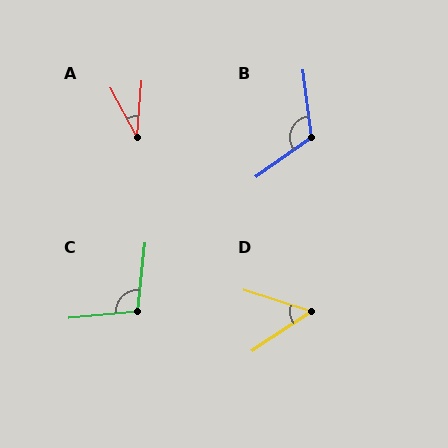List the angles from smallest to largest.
A (33°), D (51°), C (101°), B (117°).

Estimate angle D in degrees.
Approximately 51 degrees.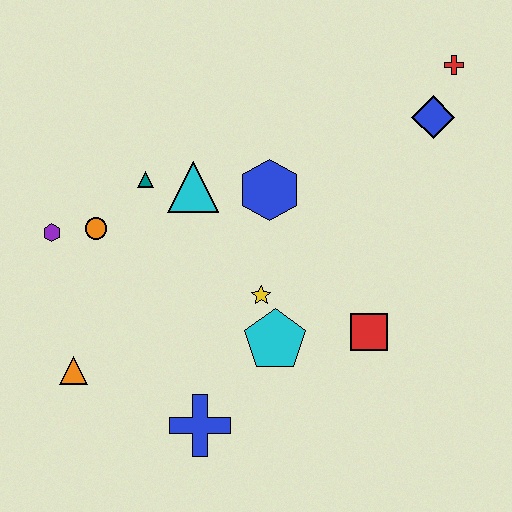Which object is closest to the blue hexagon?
The cyan triangle is closest to the blue hexagon.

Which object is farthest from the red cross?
The orange triangle is farthest from the red cross.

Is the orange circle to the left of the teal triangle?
Yes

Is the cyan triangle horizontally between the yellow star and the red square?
No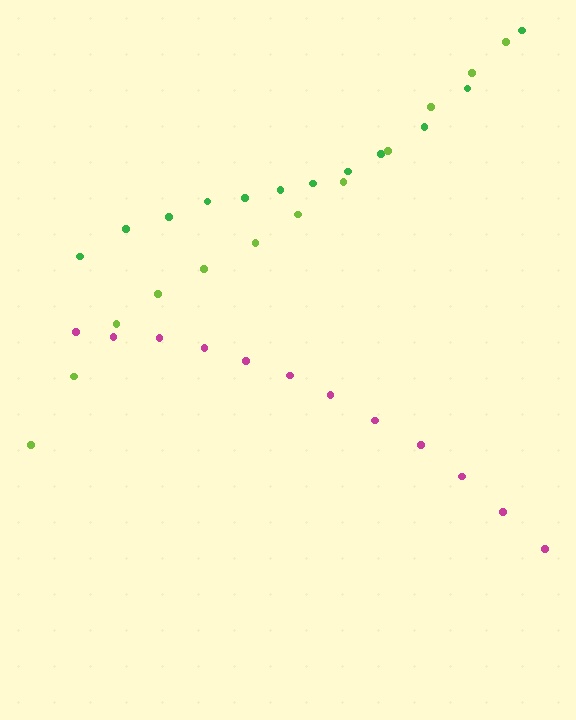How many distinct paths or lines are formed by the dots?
There are 3 distinct paths.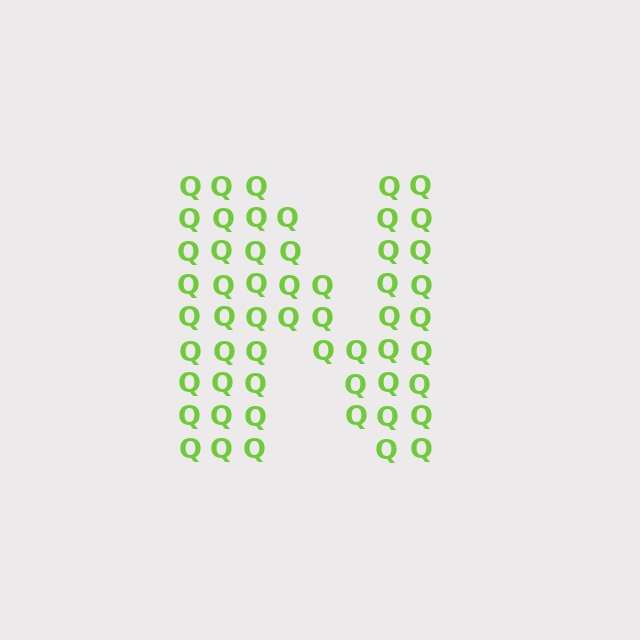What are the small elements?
The small elements are letter Q's.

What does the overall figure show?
The overall figure shows the letter N.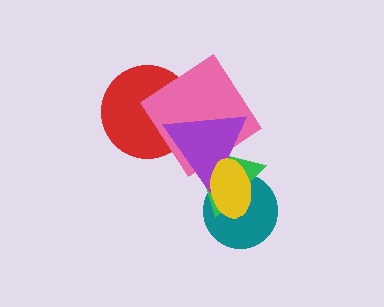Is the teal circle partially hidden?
Yes, it is partially covered by another shape.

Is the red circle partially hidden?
Yes, it is partially covered by another shape.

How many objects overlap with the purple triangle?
5 objects overlap with the purple triangle.